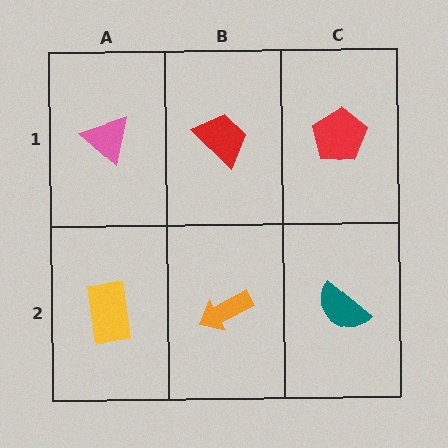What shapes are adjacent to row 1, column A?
A yellow rectangle (row 2, column A), a red trapezoid (row 1, column B).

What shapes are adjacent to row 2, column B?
A red trapezoid (row 1, column B), a yellow rectangle (row 2, column A), a teal semicircle (row 2, column C).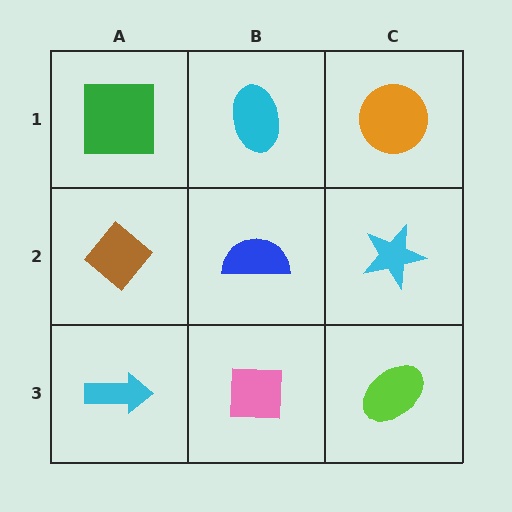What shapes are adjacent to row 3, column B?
A blue semicircle (row 2, column B), a cyan arrow (row 3, column A), a lime ellipse (row 3, column C).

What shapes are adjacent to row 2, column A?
A green square (row 1, column A), a cyan arrow (row 3, column A), a blue semicircle (row 2, column B).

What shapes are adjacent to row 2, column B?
A cyan ellipse (row 1, column B), a pink square (row 3, column B), a brown diamond (row 2, column A), a cyan star (row 2, column C).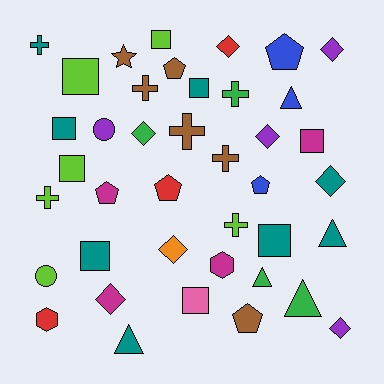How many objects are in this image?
There are 40 objects.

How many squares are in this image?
There are 9 squares.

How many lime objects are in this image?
There are 6 lime objects.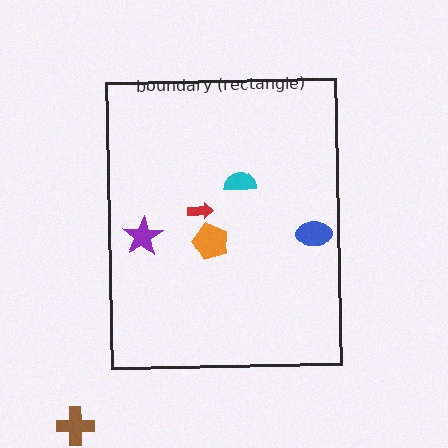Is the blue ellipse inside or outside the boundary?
Inside.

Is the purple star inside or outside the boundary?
Inside.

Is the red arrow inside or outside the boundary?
Inside.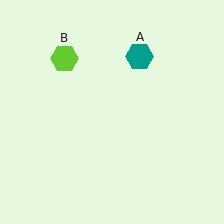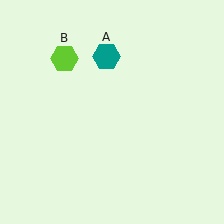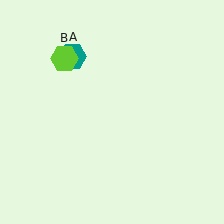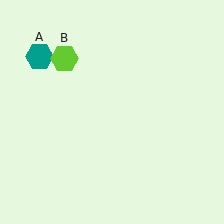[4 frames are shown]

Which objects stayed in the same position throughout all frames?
Lime hexagon (object B) remained stationary.